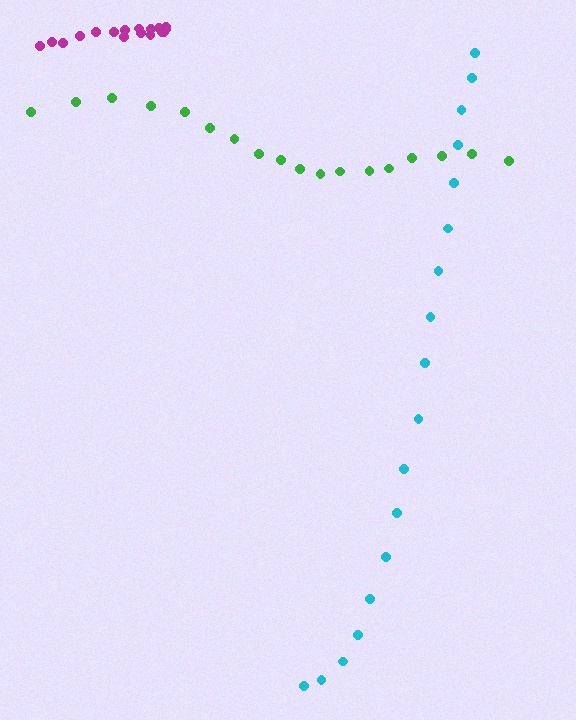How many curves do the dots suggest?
There are 3 distinct paths.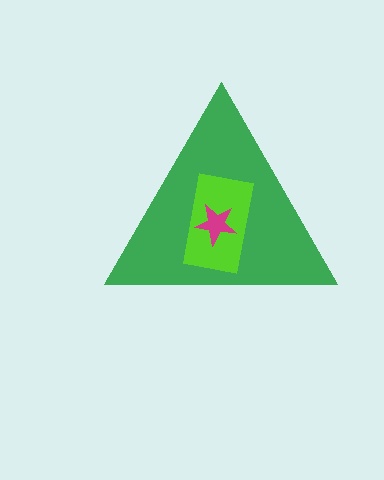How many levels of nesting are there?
3.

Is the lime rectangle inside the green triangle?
Yes.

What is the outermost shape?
The green triangle.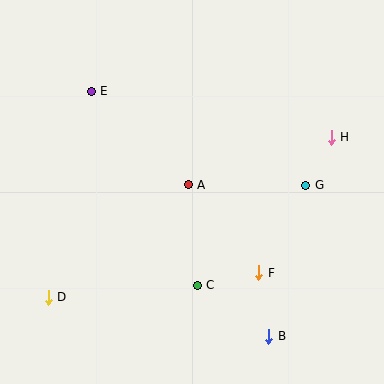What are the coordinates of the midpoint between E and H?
The midpoint between E and H is at (211, 114).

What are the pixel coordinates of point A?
Point A is at (188, 185).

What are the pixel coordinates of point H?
Point H is at (331, 137).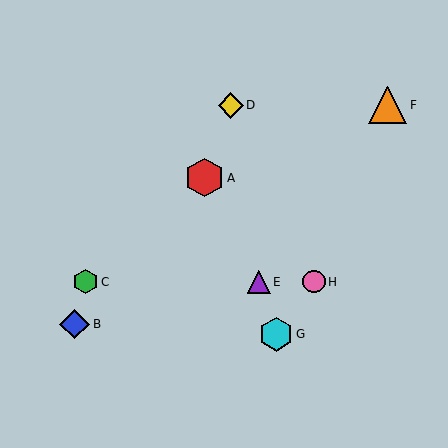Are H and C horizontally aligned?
Yes, both are at y≈282.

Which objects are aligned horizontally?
Objects C, E, H are aligned horizontally.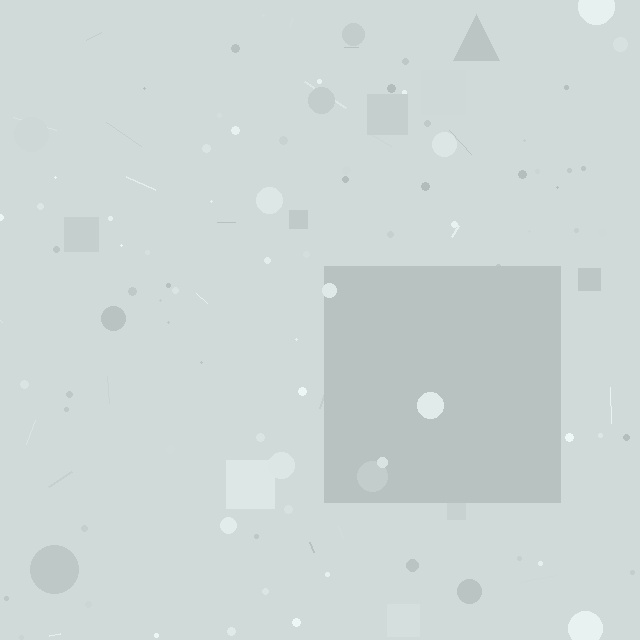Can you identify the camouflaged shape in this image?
The camouflaged shape is a square.